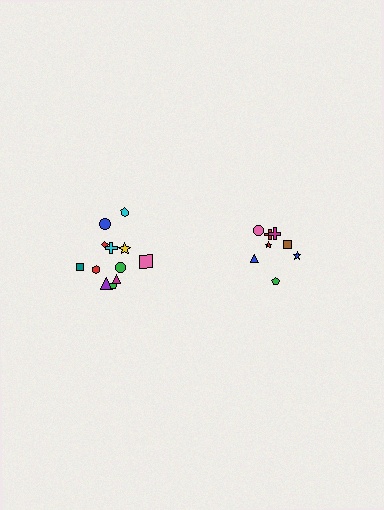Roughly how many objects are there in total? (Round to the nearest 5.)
Roughly 20 objects in total.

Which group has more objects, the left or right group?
The left group.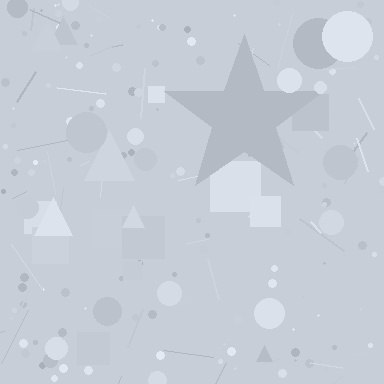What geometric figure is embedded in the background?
A star is embedded in the background.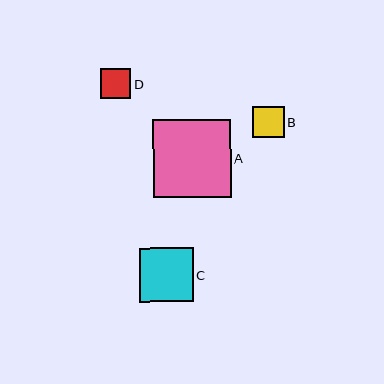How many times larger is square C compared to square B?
Square C is approximately 1.7 times the size of square B.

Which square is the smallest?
Square D is the smallest with a size of approximately 30 pixels.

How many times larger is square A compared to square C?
Square A is approximately 1.4 times the size of square C.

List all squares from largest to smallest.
From largest to smallest: A, C, B, D.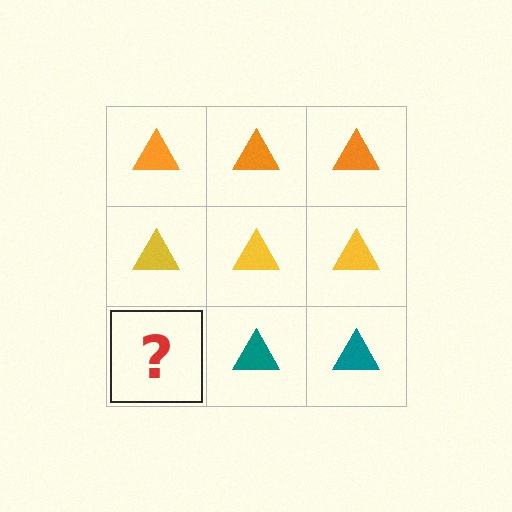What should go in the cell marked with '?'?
The missing cell should contain a teal triangle.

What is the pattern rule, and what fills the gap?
The rule is that each row has a consistent color. The gap should be filled with a teal triangle.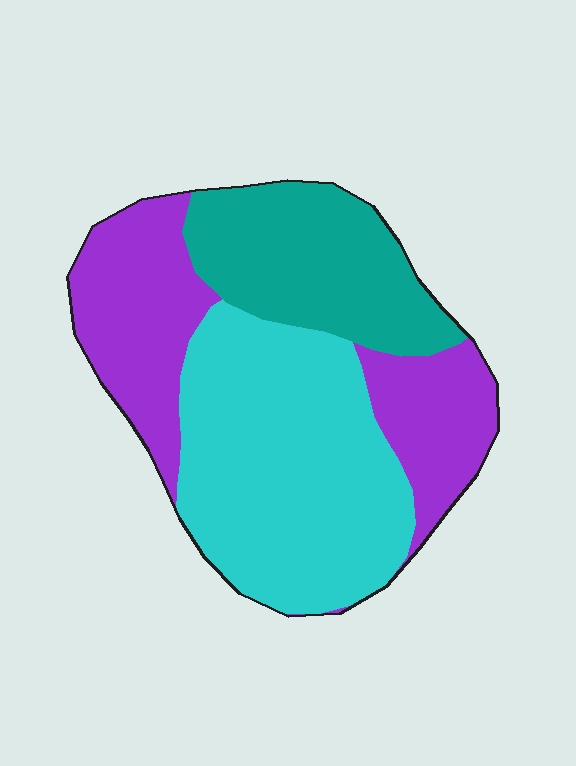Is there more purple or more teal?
Purple.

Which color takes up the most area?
Cyan, at roughly 45%.